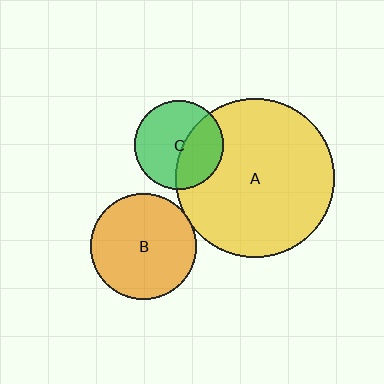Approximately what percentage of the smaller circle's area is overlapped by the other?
Approximately 40%.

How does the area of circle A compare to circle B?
Approximately 2.2 times.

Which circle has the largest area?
Circle A (yellow).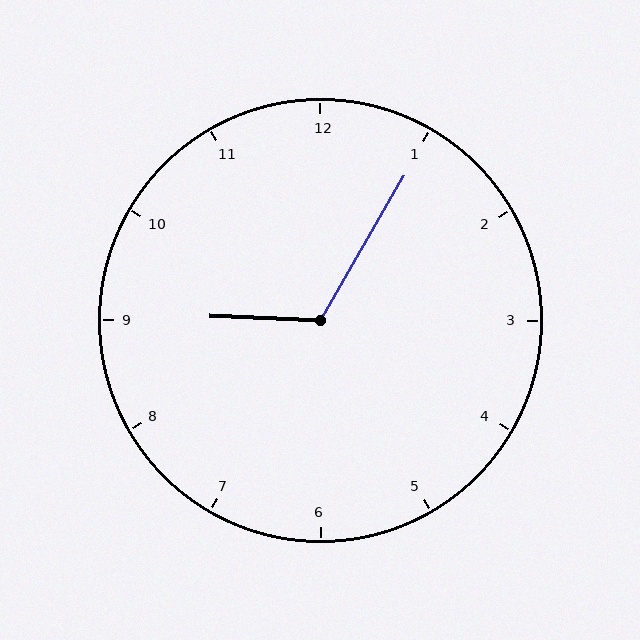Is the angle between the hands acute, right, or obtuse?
It is obtuse.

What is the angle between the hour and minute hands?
Approximately 118 degrees.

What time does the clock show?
9:05.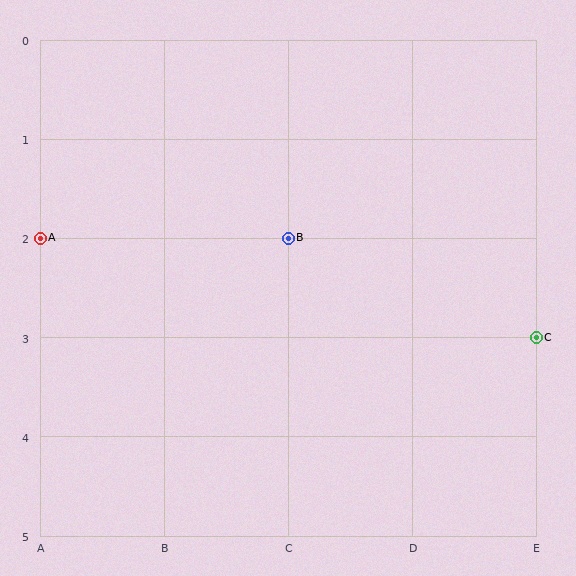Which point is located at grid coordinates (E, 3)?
Point C is at (E, 3).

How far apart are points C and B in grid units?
Points C and B are 2 columns and 1 row apart (about 2.2 grid units diagonally).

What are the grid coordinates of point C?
Point C is at grid coordinates (E, 3).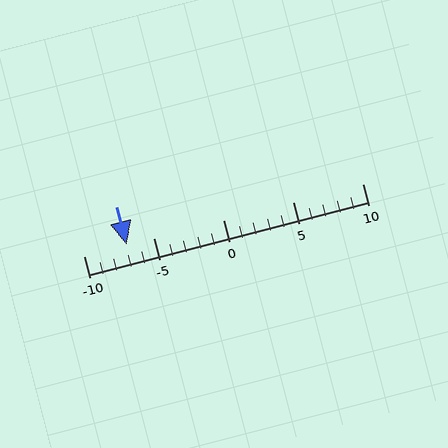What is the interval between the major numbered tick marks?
The major tick marks are spaced 5 units apart.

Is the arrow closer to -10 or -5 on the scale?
The arrow is closer to -5.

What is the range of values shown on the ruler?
The ruler shows values from -10 to 10.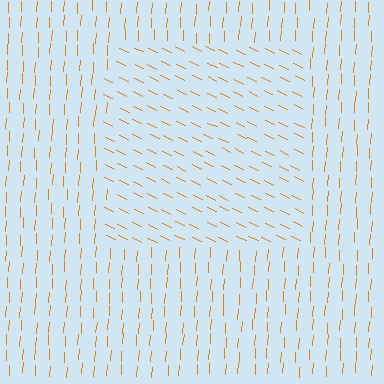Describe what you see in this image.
The image is filled with small orange line segments. A rectangle region in the image has lines oriented differently from the surrounding lines, creating a visible texture boundary.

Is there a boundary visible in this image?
Yes, there is a texture boundary formed by a change in line orientation.